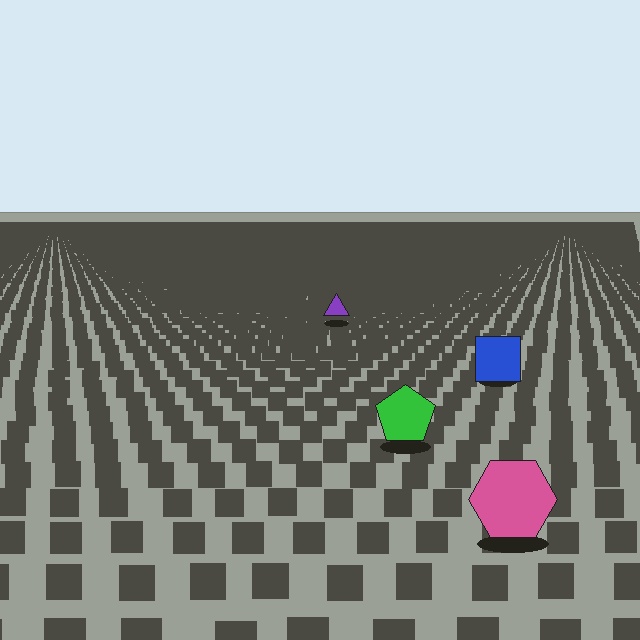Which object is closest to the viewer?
The pink hexagon is closest. The texture marks near it are larger and more spread out.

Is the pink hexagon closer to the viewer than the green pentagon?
Yes. The pink hexagon is closer — you can tell from the texture gradient: the ground texture is coarser near it.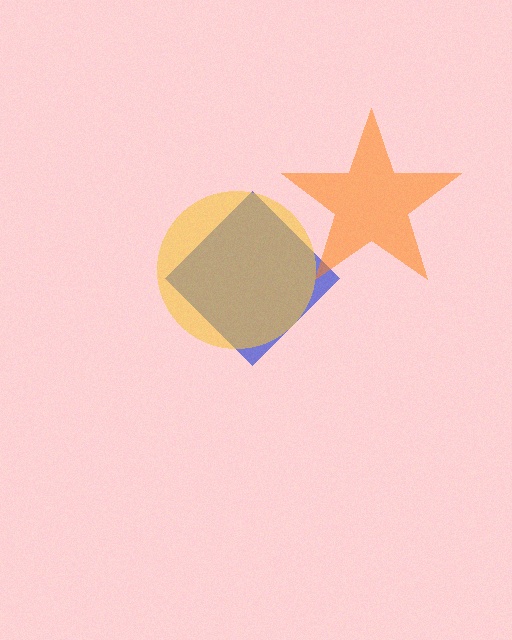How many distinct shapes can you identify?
There are 3 distinct shapes: a blue diamond, an orange star, a yellow circle.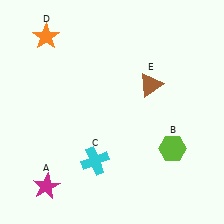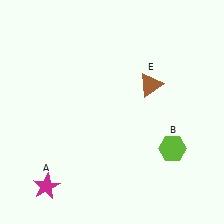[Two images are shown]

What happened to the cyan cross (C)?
The cyan cross (C) was removed in Image 2. It was in the bottom-left area of Image 1.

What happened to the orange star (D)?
The orange star (D) was removed in Image 2. It was in the top-left area of Image 1.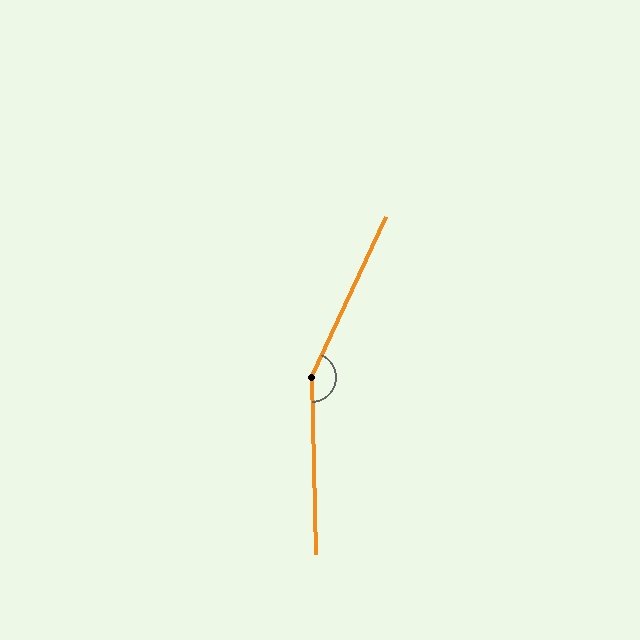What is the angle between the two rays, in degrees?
Approximately 154 degrees.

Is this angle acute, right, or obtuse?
It is obtuse.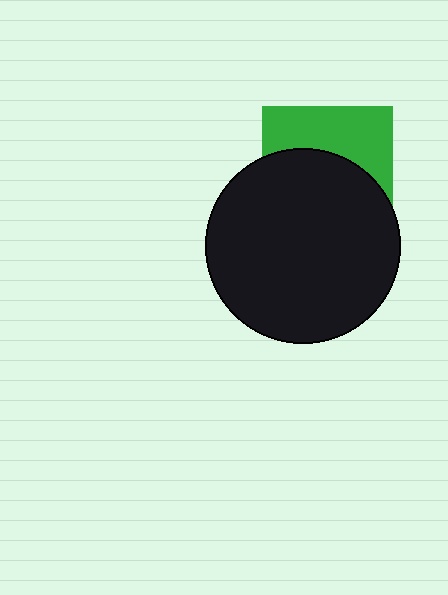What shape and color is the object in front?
The object in front is a black circle.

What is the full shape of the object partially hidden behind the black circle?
The partially hidden object is a green square.